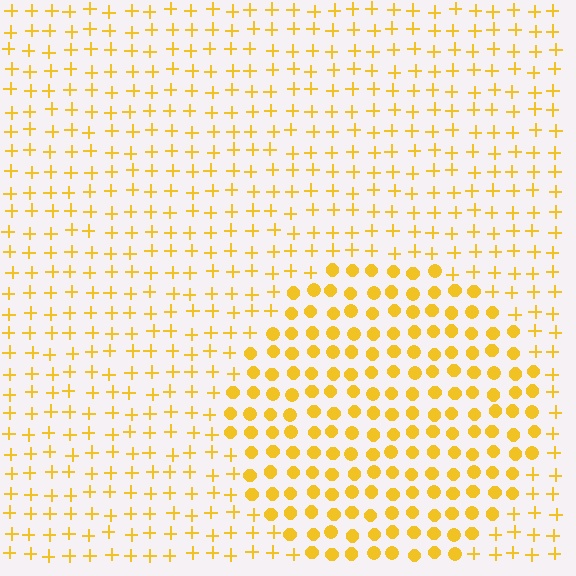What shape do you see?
I see a circle.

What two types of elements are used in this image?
The image uses circles inside the circle region and plus signs outside it.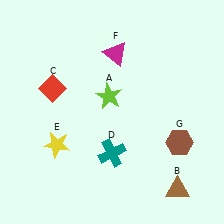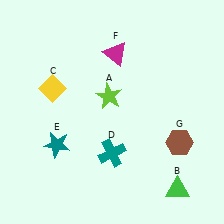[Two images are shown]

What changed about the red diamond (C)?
In Image 1, C is red. In Image 2, it changed to yellow.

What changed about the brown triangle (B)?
In Image 1, B is brown. In Image 2, it changed to green.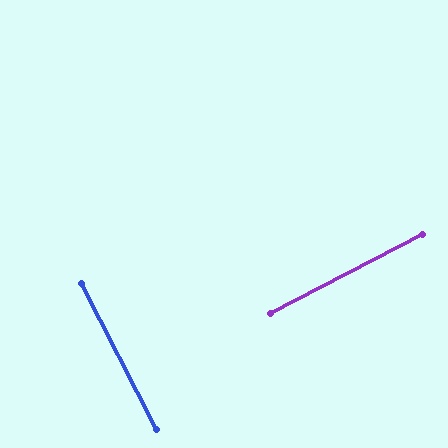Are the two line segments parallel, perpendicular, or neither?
Perpendicular — they meet at approximately 90°.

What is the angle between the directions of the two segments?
Approximately 90 degrees.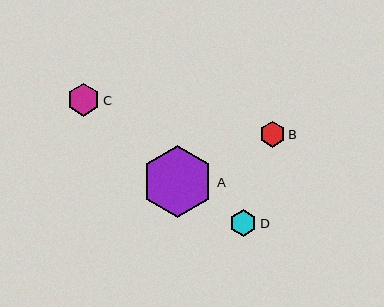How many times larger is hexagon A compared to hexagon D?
Hexagon A is approximately 2.7 times the size of hexagon D.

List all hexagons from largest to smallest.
From largest to smallest: A, C, D, B.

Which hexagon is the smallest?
Hexagon B is the smallest with a size of approximately 26 pixels.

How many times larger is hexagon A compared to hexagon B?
Hexagon A is approximately 2.8 times the size of hexagon B.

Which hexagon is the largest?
Hexagon A is the largest with a size of approximately 72 pixels.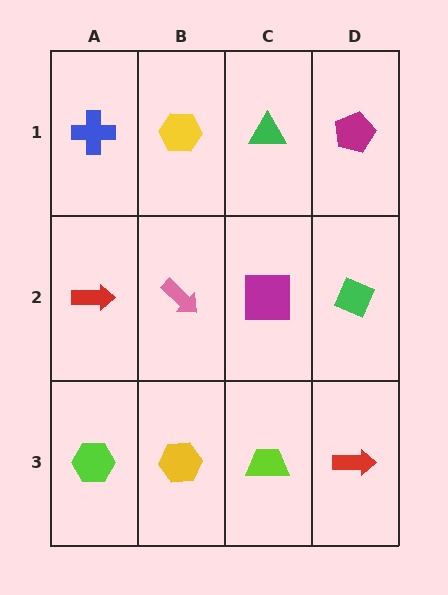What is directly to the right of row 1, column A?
A yellow hexagon.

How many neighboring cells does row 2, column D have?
3.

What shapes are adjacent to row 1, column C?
A magenta square (row 2, column C), a yellow hexagon (row 1, column B), a magenta pentagon (row 1, column D).